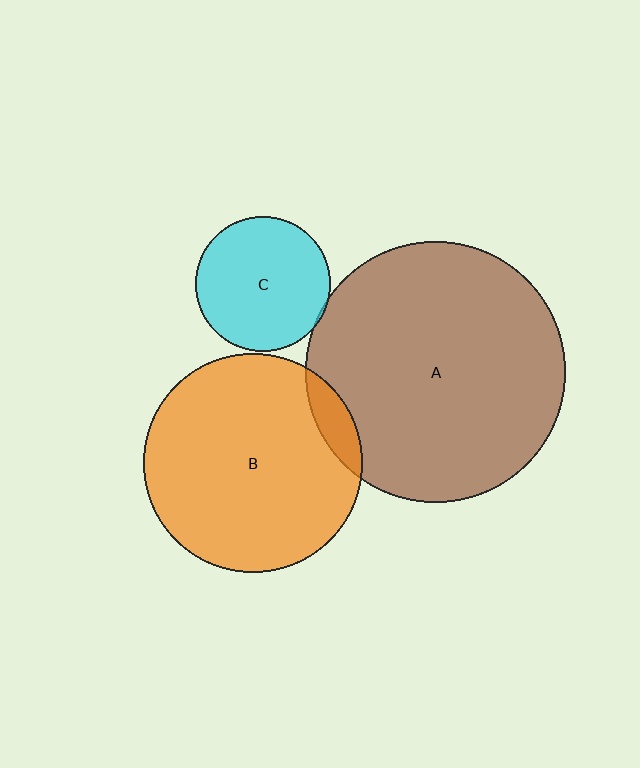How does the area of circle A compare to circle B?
Approximately 1.4 times.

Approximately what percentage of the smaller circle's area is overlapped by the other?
Approximately 5%.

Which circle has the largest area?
Circle A (brown).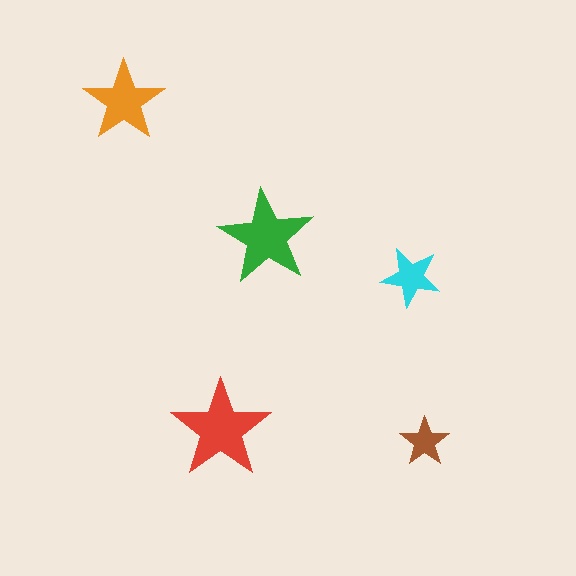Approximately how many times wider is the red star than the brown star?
About 2 times wider.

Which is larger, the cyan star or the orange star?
The orange one.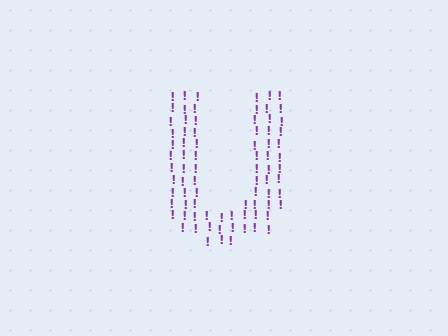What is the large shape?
The large shape is the letter U.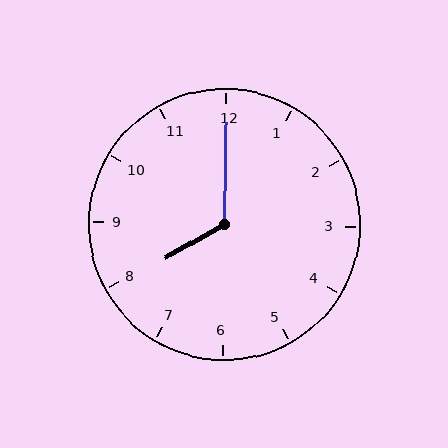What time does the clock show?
8:00.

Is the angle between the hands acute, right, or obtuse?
It is obtuse.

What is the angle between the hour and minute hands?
Approximately 120 degrees.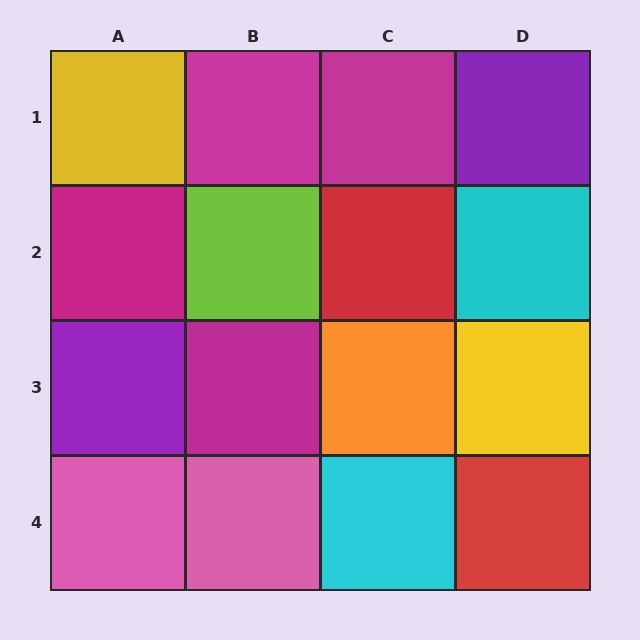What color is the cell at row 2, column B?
Lime.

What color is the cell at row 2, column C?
Red.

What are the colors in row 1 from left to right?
Yellow, magenta, magenta, purple.